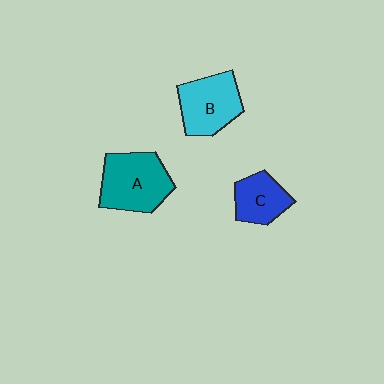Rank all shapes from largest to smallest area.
From largest to smallest: A (teal), B (cyan), C (blue).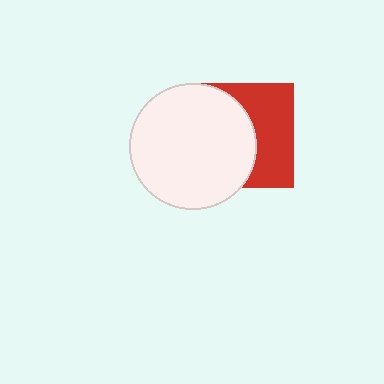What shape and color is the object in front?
The object in front is a white circle.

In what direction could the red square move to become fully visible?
The red square could move right. That would shift it out from behind the white circle entirely.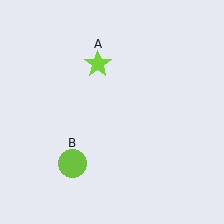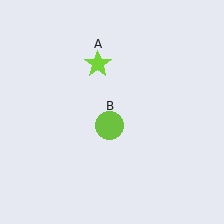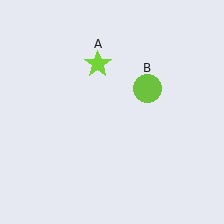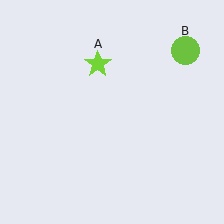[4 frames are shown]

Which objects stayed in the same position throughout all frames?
Lime star (object A) remained stationary.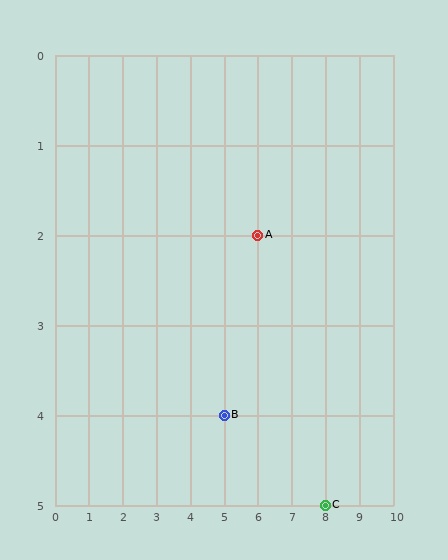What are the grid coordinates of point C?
Point C is at grid coordinates (8, 5).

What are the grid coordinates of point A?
Point A is at grid coordinates (6, 2).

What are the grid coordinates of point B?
Point B is at grid coordinates (5, 4).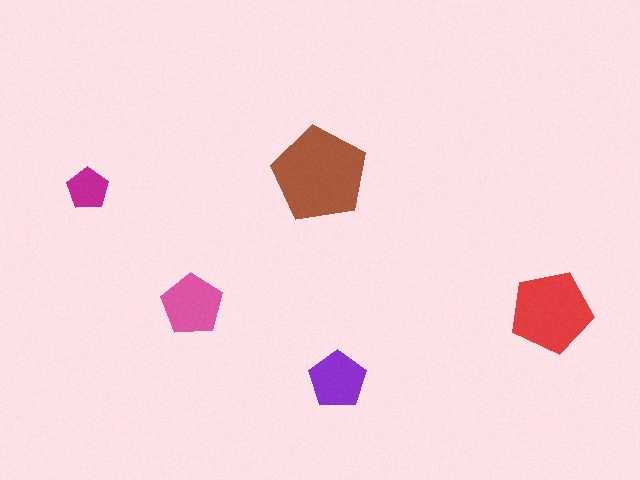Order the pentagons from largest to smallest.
the brown one, the red one, the pink one, the purple one, the magenta one.